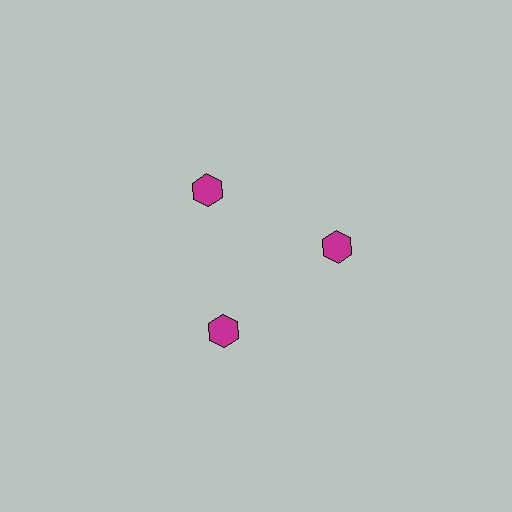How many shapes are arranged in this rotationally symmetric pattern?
There are 3 shapes, arranged in 3 groups of 1.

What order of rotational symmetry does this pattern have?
This pattern has 3-fold rotational symmetry.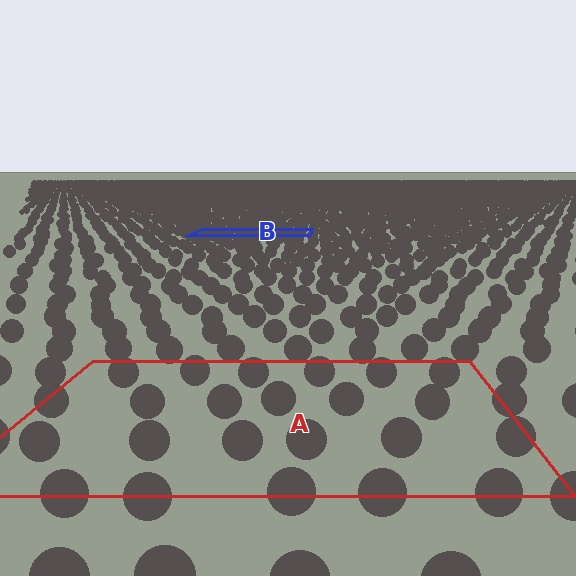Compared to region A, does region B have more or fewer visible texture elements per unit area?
Region B has more texture elements per unit area — they are packed more densely because it is farther away.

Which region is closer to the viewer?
Region A is closer. The texture elements there are larger and more spread out.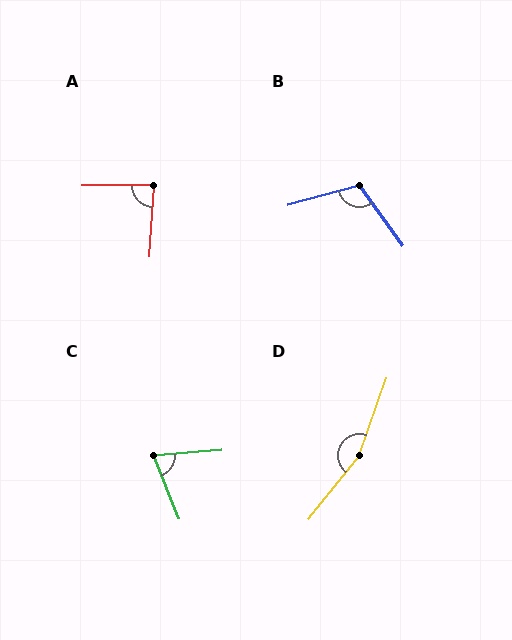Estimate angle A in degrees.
Approximately 86 degrees.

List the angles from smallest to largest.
C (73°), A (86°), B (111°), D (161°).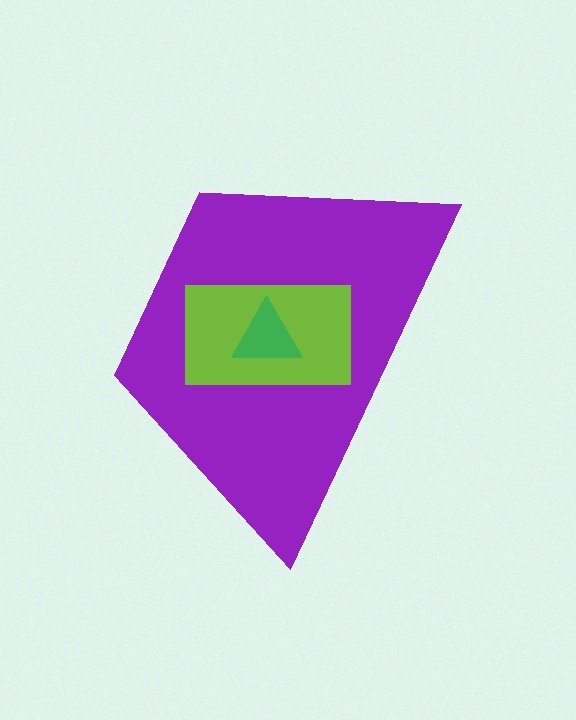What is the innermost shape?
The green triangle.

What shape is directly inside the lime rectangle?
The green triangle.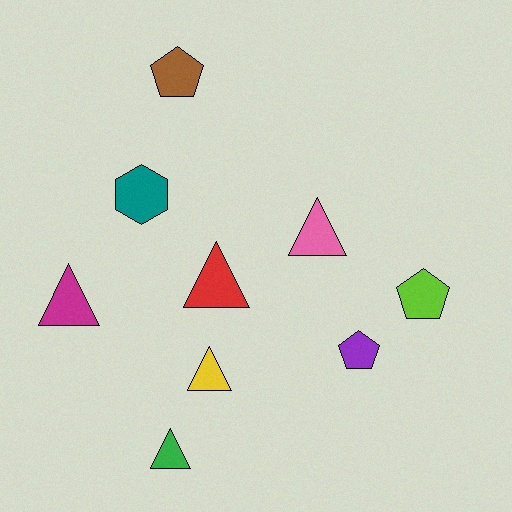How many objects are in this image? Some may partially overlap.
There are 9 objects.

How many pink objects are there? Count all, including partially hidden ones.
There is 1 pink object.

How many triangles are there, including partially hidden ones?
There are 5 triangles.